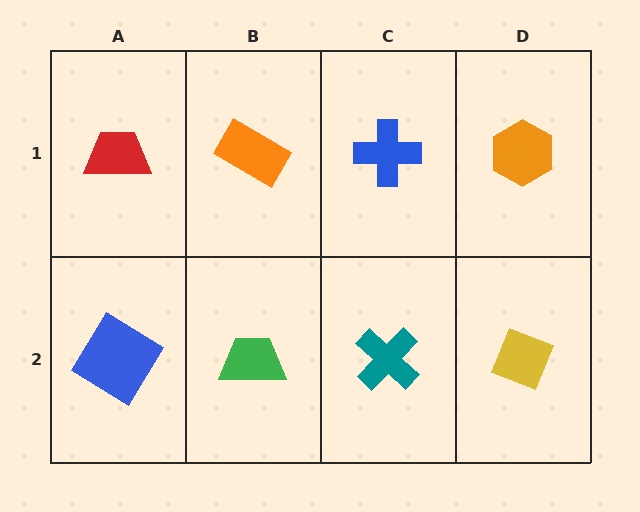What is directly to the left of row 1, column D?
A blue cross.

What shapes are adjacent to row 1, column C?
A teal cross (row 2, column C), an orange rectangle (row 1, column B), an orange hexagon (row 1, column D).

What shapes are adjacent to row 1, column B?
A green trapezoid (row 2, column B), a red trapezoid (row 1, column A), a blue cross (row 1, column C).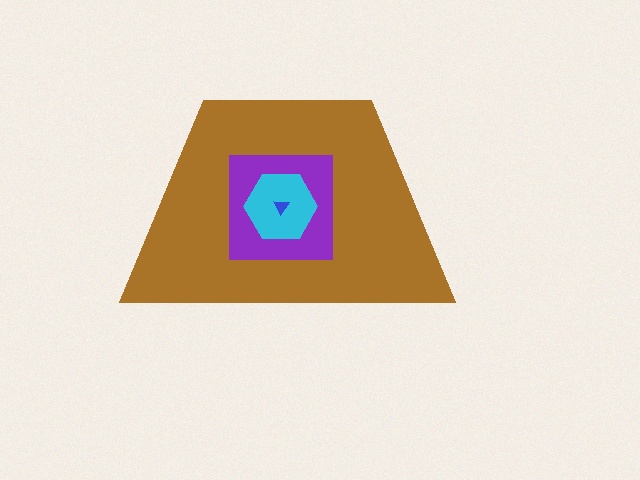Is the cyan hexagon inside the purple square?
Yes.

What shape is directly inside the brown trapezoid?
The purple square.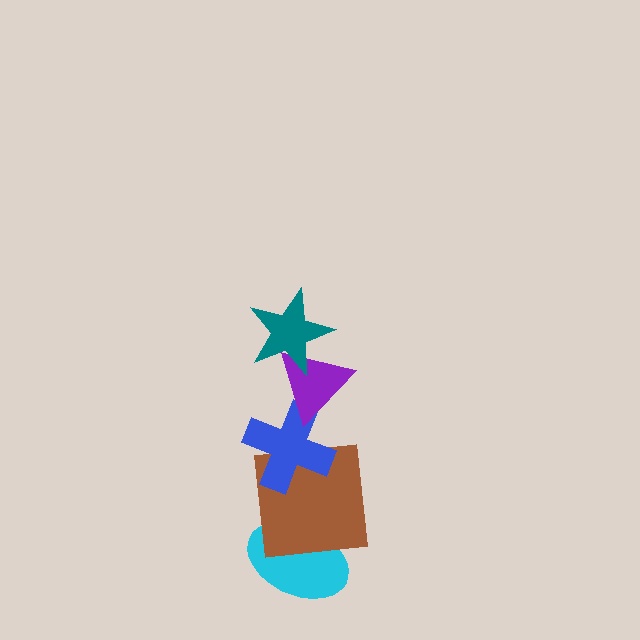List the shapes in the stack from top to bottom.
From top to bottom: the teal star, the purple triangle, the blue cross, the brown square, the cyan ellipse.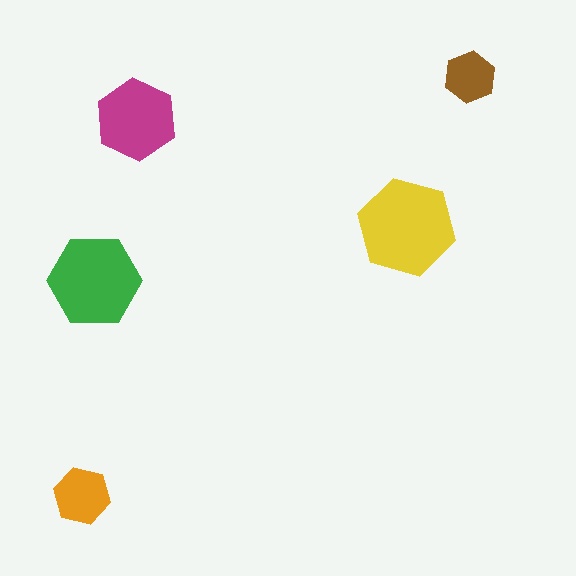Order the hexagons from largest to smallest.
the yellow one, the green one, the magenta one, the orange one, the brown one.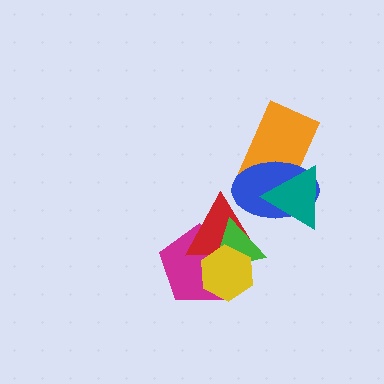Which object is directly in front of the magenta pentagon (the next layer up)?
The red triangle is directly in front of the magenta pentagon.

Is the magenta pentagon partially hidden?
Yes, it is partially covered by another shape.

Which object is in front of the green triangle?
The yellow hexagon is in front of the green triangle.